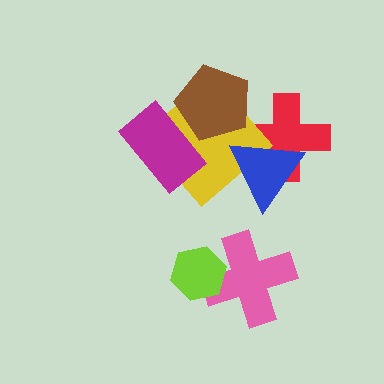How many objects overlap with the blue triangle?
2 objects overlap with the blue triangle.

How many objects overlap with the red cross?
2 objects overlap with the red cross.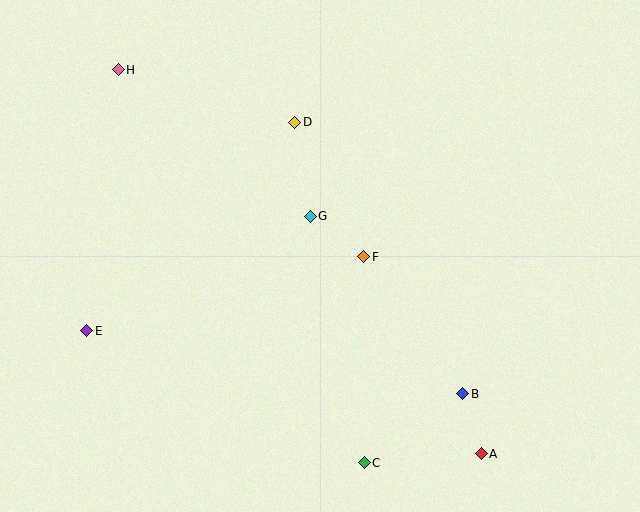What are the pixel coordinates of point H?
Point H is at (118, 70).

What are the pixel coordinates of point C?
Point C is at (364, 463).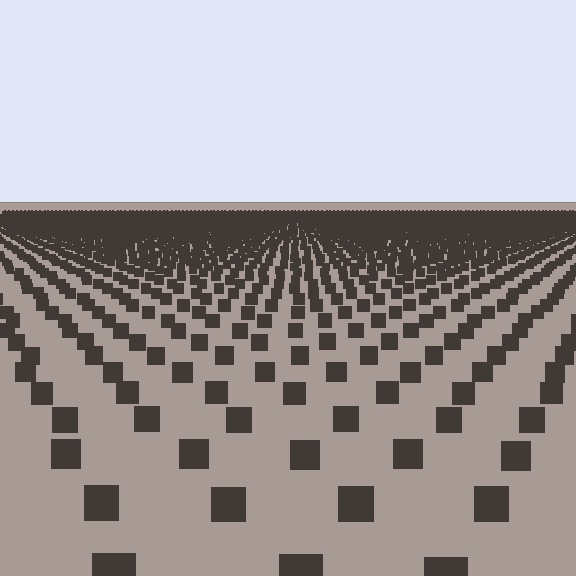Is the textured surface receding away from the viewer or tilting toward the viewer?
The surface is receding away from the viewer. Texture elements get smaller and denser toward the top.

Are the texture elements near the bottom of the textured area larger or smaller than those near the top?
Larger. Near the bottom, elements are closer to the viewer and appear at a bigger on-screen size.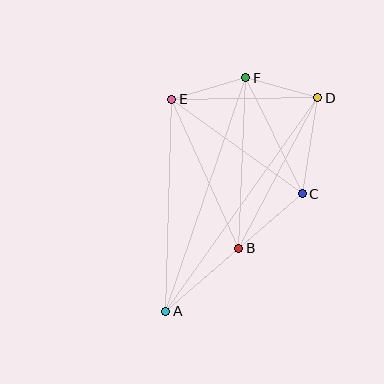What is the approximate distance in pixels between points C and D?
The distance between C and D is approximately 98 pixels.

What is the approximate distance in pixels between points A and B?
The distance between A and B is approximately 97 pixels.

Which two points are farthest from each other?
Points A and D are farthest from each other.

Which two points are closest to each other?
Points D and F are closest to each other.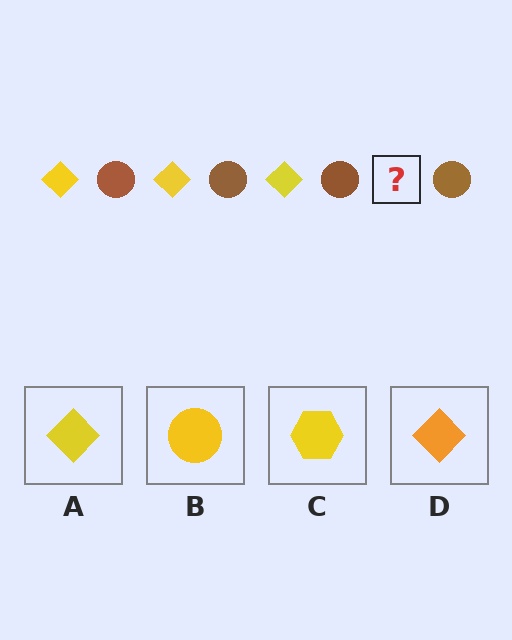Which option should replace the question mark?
Option A.